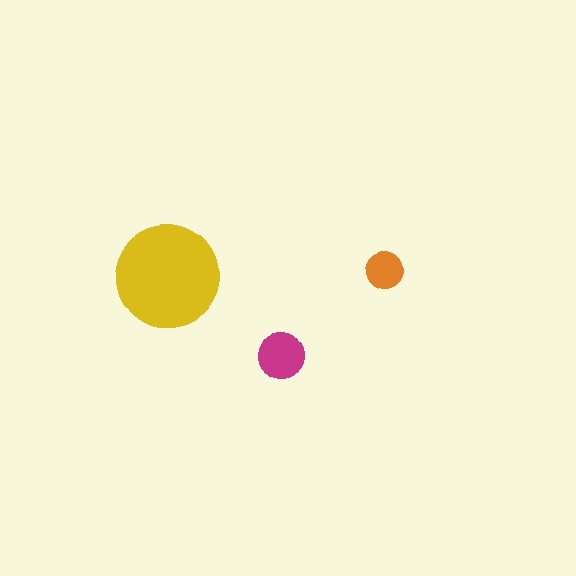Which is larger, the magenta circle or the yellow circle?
The yellow one.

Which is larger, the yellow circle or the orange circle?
The yellow one.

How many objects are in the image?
There are 3 objects in the image.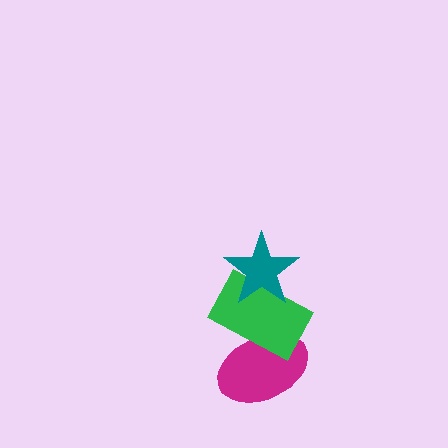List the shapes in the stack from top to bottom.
From top to bottom: the teal star, the green rectangle, the magenta ellipse.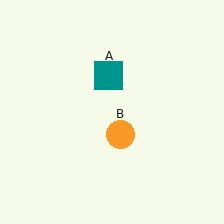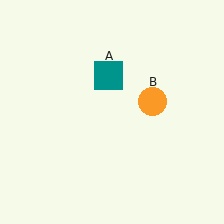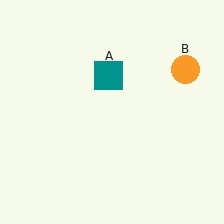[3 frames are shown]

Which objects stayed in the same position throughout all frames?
Teal square (object A) remained stationary.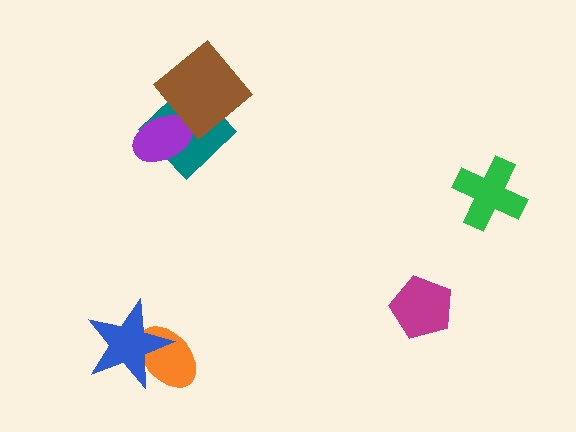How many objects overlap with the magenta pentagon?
0 objects overlap with the magenta pentagon.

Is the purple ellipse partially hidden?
Yes, it is partially covered by another shape.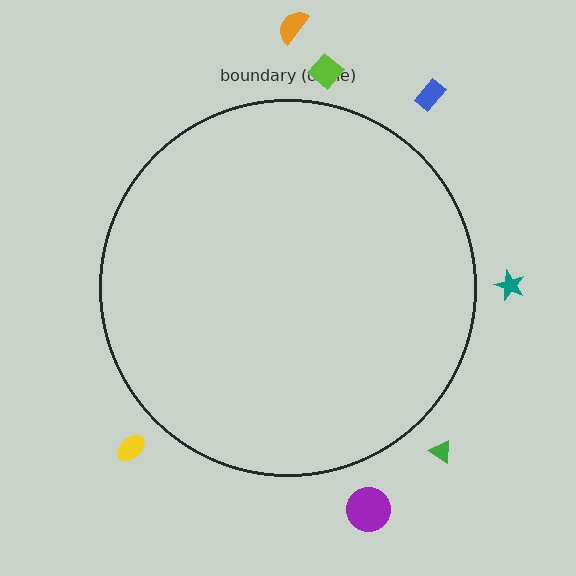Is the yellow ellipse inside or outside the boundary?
Outside.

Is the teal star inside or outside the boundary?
Outside.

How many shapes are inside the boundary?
0 inside, 7 outside.